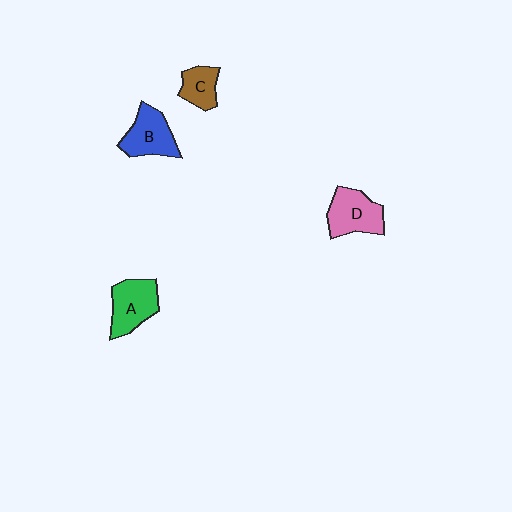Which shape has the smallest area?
Shape C (brown).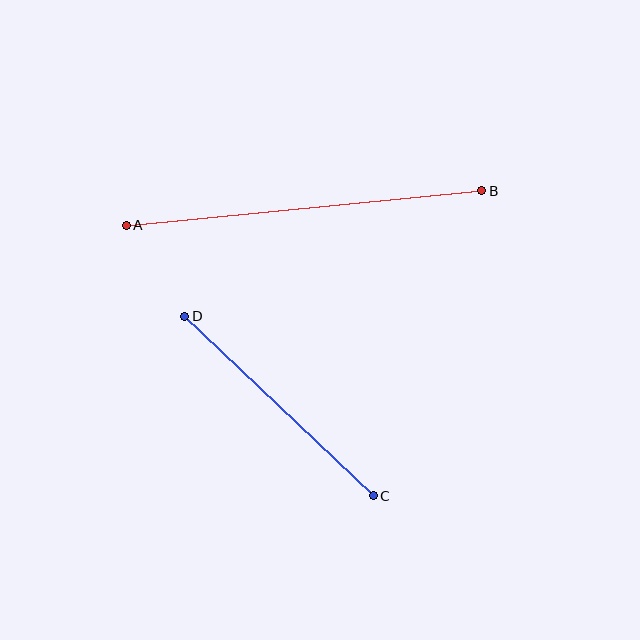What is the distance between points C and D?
The distance is approximately 260 pixels.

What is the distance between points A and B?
The distance is approximately 357 pixels.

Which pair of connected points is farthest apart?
Points A and B are farthest apart.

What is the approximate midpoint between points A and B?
The midpoint is at approximately (304, 208) pixels.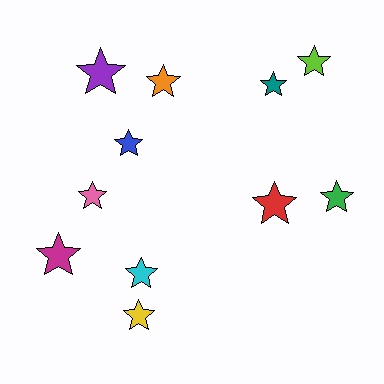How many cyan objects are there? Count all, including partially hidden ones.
There is 1 cyan object.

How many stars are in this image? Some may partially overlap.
There are 11 stars.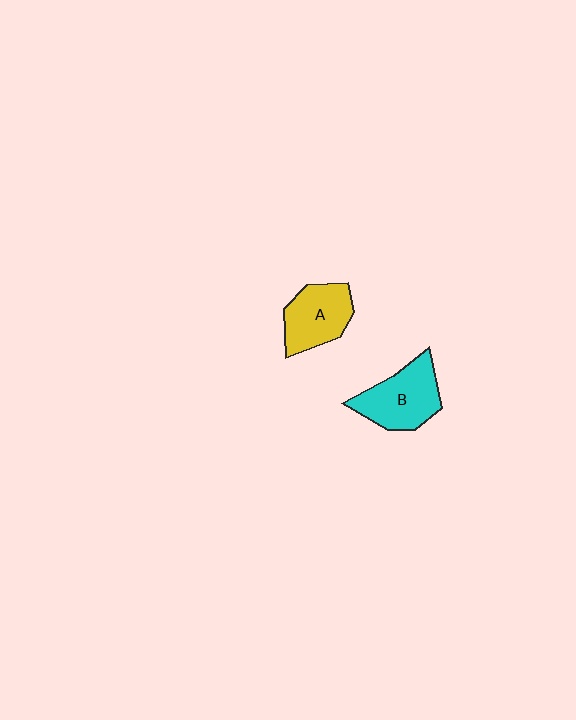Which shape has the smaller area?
Shape A (yellow).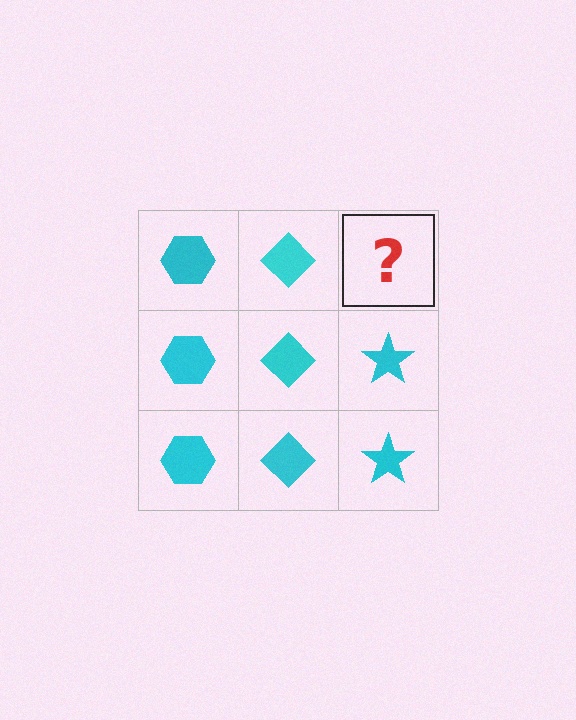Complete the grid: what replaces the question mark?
The question mark should be replaced with a cyan star.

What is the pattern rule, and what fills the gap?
The rule is that each column has a consistent shape. The gap should be filled with a cyan star.